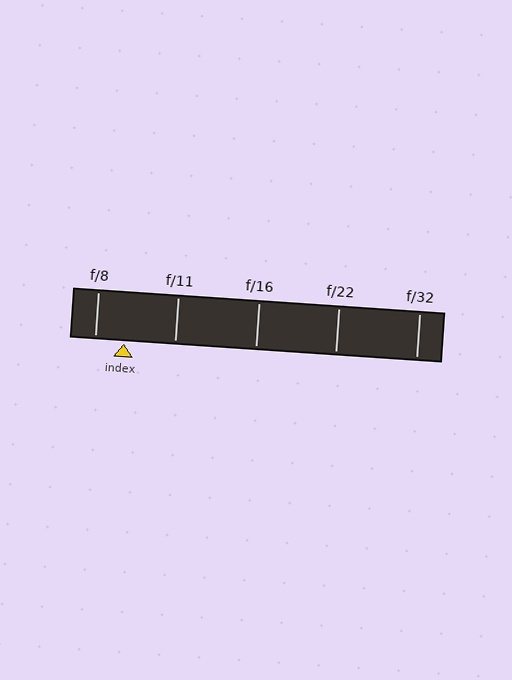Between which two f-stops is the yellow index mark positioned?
The index mark is between f/8 and f/11.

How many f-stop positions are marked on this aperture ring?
There are 5 f-stop positions marked.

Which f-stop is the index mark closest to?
The index mark is closest to f/8.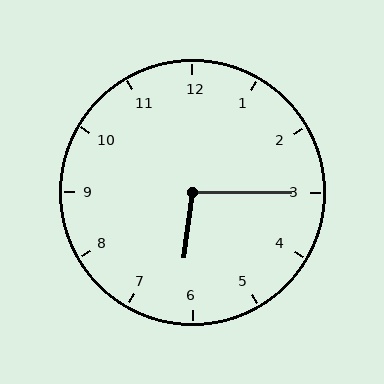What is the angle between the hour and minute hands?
Approximately 98 degrees.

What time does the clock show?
6:15.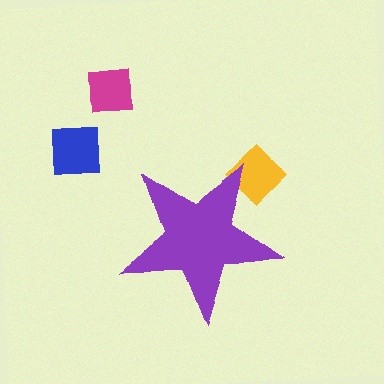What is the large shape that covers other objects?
A purple star.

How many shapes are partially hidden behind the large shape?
1 shape is partially hidden.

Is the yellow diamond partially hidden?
Yes, the yellow diamond is partially hidden behind the purple star.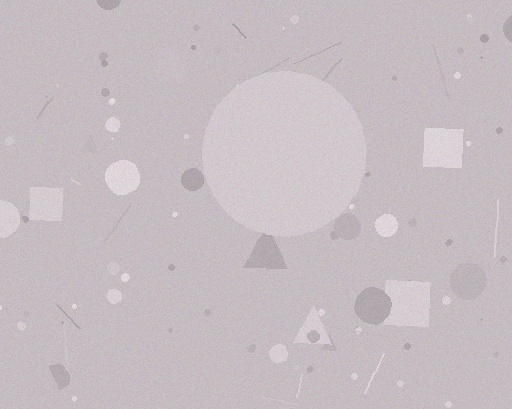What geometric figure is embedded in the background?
A circle is embedded in the background.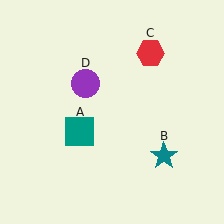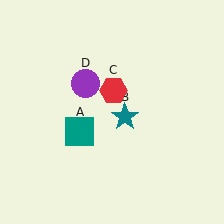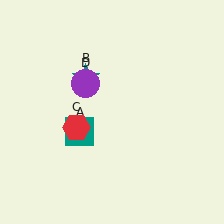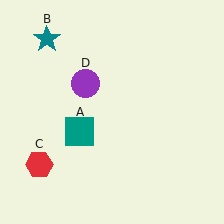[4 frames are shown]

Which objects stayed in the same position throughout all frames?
Teal square (object A) and purple circle (object D) remained stationary.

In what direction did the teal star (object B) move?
The teal star (object B) moved up and to the left.